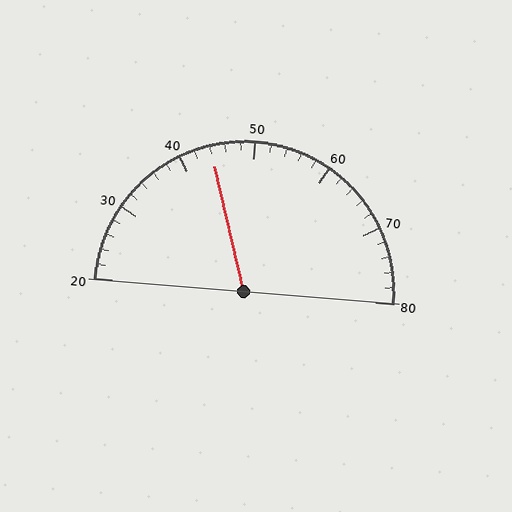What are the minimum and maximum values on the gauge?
The gauge ranges from 20 to 80.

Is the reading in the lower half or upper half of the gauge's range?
The reading is in the lower half of the range (20 to 80).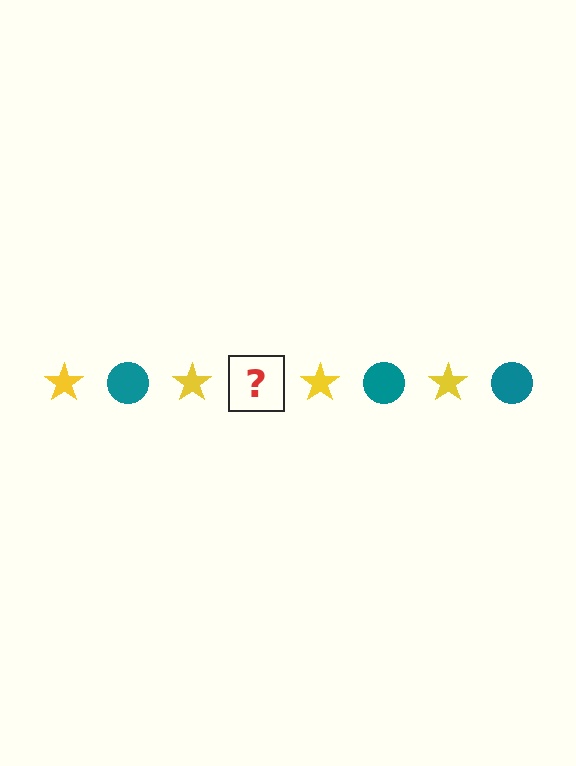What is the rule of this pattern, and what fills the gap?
The rule is that the pattern alternates between yellow star and teal circle. The gap should be filled with a teal circle.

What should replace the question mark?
The question mark should be replaced with a teal circle.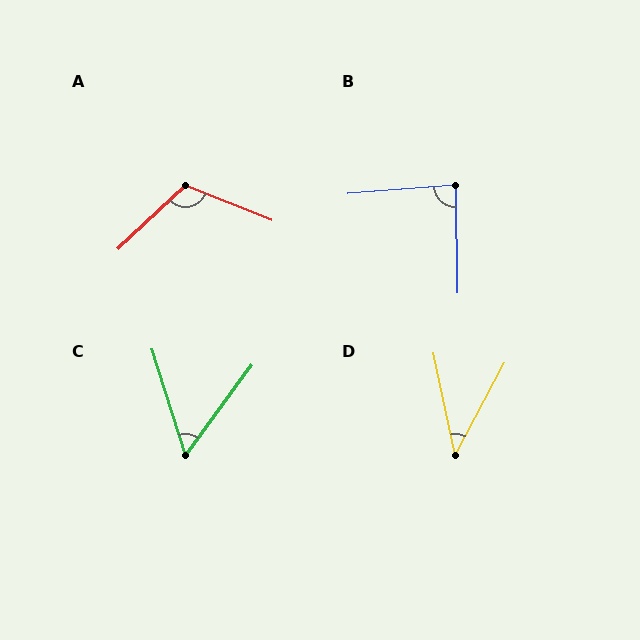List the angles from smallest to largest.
D (40°), C (54°), B (86°), A (114°).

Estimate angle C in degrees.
Approximately 54 degrees.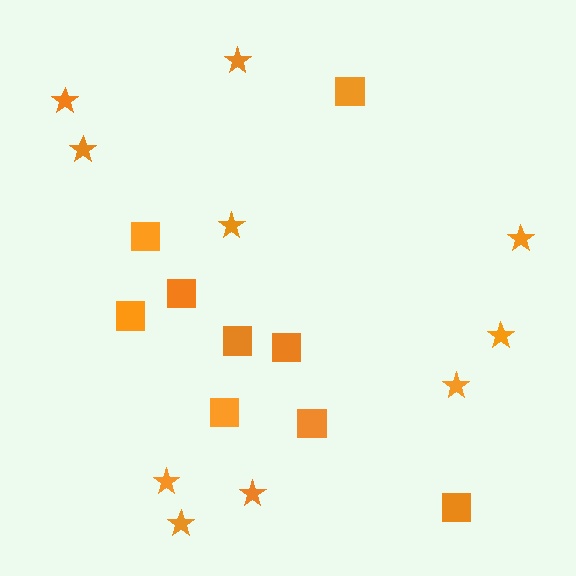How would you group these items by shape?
There are 2 groups: one group of squares (9) and one group of stars (10).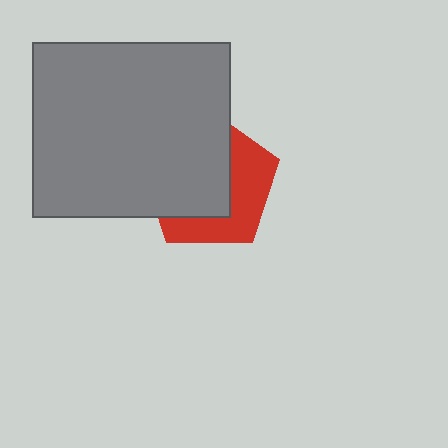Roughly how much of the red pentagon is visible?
A small part of it is visible (roughly 43%).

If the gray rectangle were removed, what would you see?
You would see the complete red pentagon.